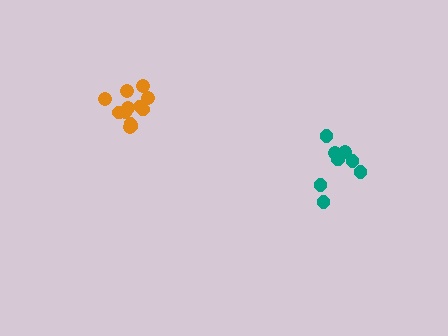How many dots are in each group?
Group 1: 12 dots, Group 2: 9 dots (21 total).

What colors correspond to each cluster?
The clusters are colored: orange, teal.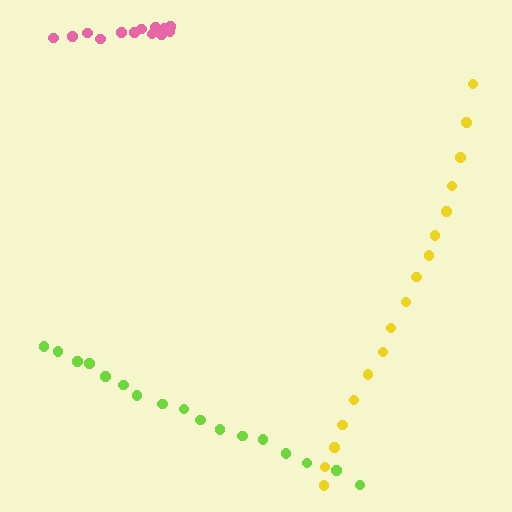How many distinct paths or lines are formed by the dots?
There are 3 distinct paths.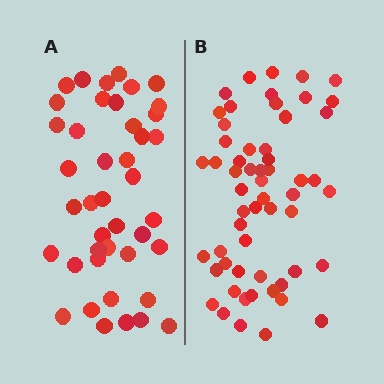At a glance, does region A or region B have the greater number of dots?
Region B (the right region) has more dots.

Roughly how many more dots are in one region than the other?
Region B has approximately 15 more dots than region A.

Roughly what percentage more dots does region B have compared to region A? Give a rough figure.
About 35% more.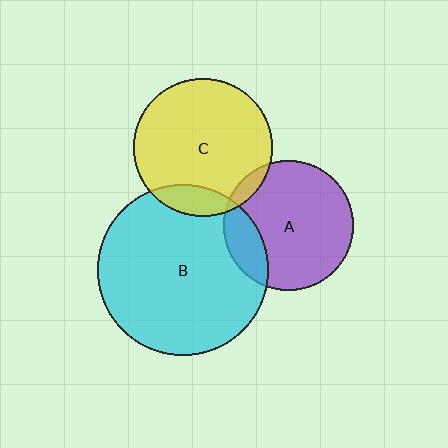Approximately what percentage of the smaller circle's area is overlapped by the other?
Approximately 20%.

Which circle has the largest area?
Circle B (cyan).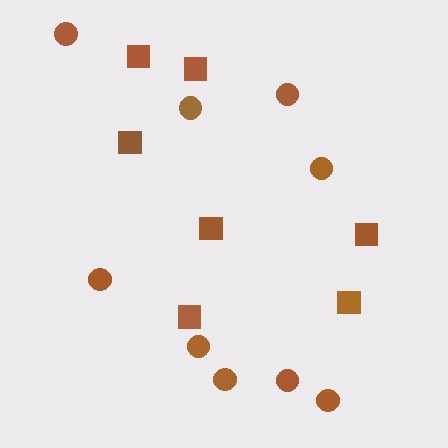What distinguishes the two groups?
There are 2 groups: one group of circles (9) and one group of squares (7).